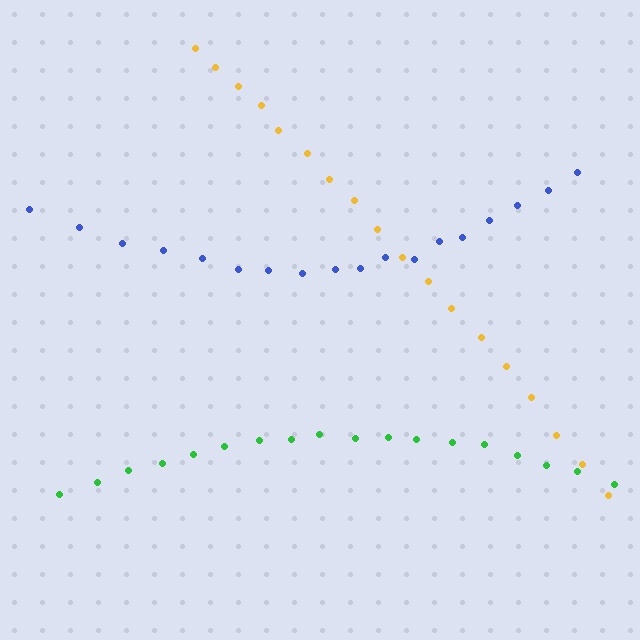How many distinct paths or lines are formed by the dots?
There are 3 distinct paths.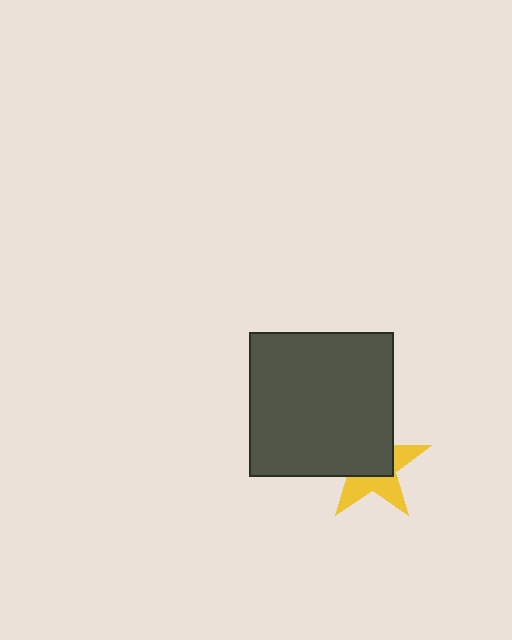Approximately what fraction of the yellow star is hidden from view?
Roughly 56% of the yellow star is hidden behind the dark gray square.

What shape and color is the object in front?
The object in front is a dark gray square.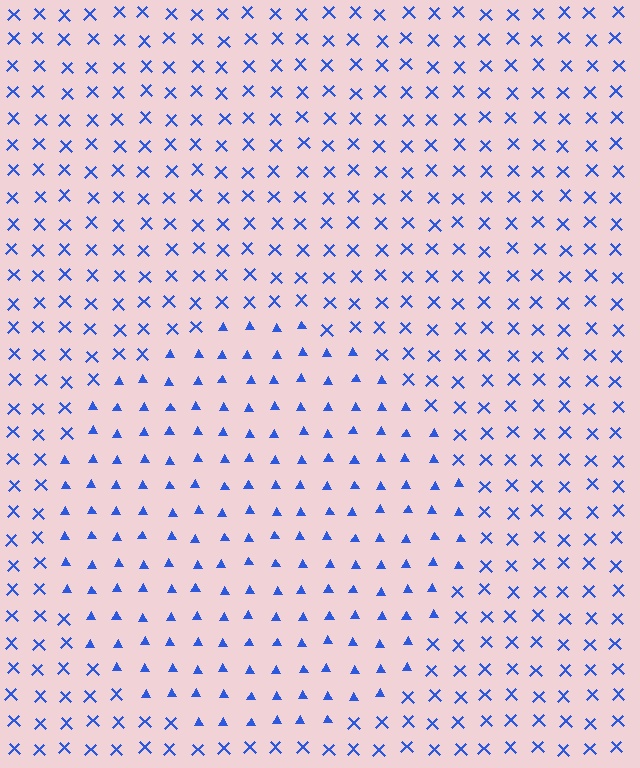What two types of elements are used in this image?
The image uses triangles inside the circle region and X marks outside it.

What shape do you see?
I see a circle.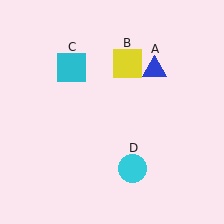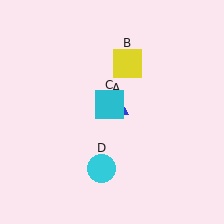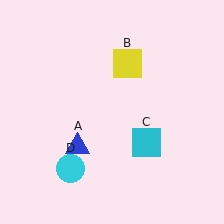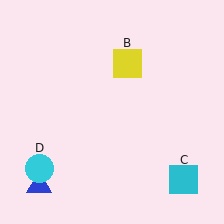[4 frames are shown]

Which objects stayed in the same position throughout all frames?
Yellow square (object B) remained stationary.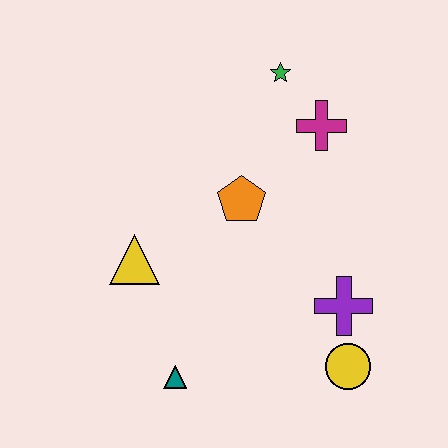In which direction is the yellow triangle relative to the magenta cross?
The yellow triangle is to the left of the magenta cross.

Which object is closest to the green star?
The magenta cross is closest to the green star.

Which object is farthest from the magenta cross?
The teal triangle is farthest from the magenta cross.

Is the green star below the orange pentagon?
No